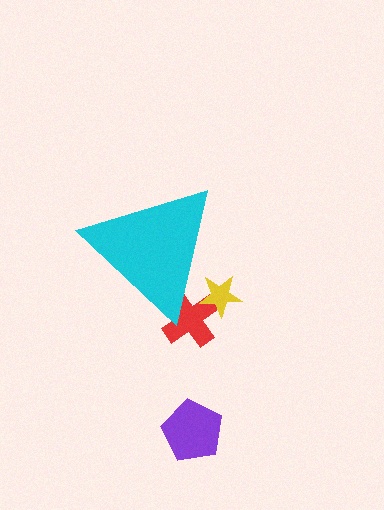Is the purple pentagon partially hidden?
No, the purple pentagon is fully visible.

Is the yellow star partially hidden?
Yes, the yellow star is partially hidden behind the cyan triangle.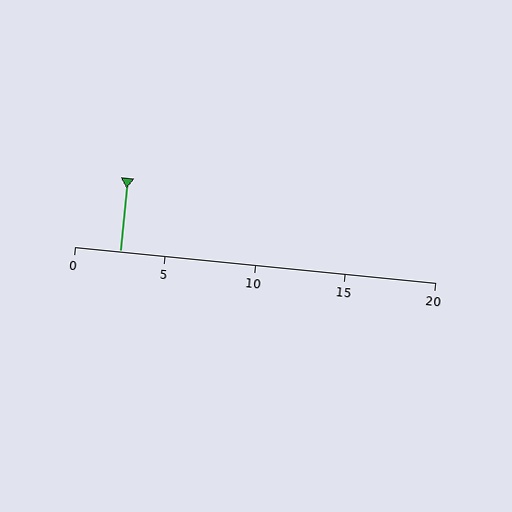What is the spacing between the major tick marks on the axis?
The major ticks are spaced 5 apart.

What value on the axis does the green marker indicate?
The marker indicates approximately 2.5.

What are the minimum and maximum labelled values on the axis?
The axis runs from 0 to 20.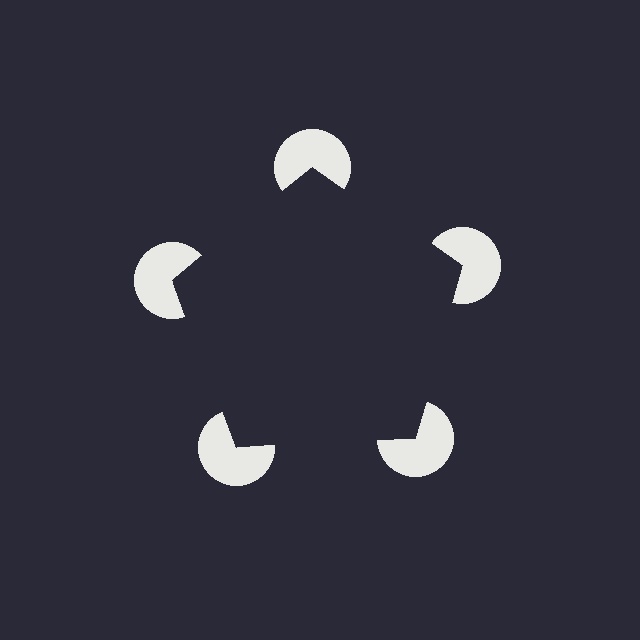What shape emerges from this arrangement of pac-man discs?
An illusory pentagon — its edges are inferred from the aligned wedge cuts in the pac-man discs, not physically drawn.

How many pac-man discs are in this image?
There are 5 — one at each vertex of the illusory pentagon.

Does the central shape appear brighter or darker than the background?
It typically appears slightly darker than the background, even though no actual brightness change is drawn.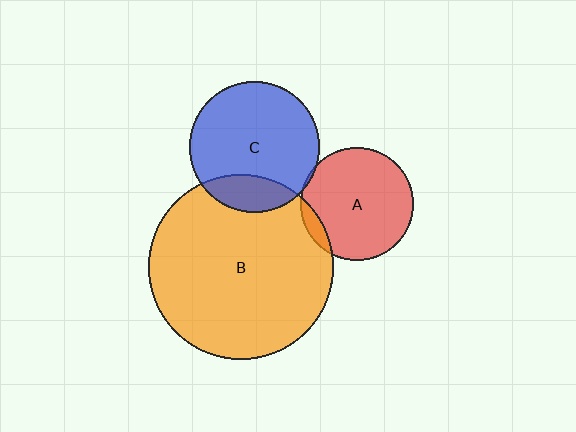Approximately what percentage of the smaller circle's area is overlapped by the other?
Approximately 5%.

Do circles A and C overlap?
Yes.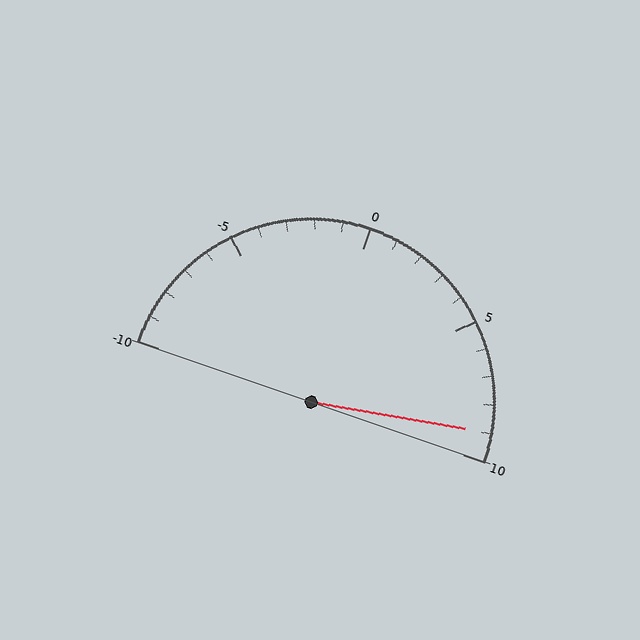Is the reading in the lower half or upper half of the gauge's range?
The reading is in the upper half of the range (-10 to 10).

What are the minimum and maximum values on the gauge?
The gauge ranges from -10 to 10.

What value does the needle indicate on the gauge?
The needle indicates approximately 9.